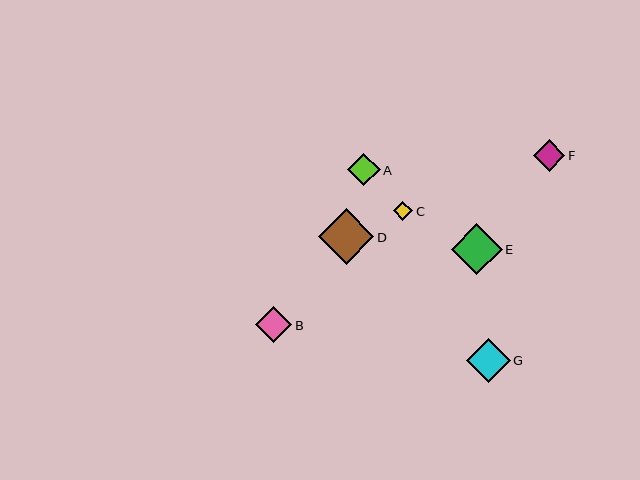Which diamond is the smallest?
Diamond C is the smallest with a size of approximately 19 pixels.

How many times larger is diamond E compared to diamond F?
Diamond E is approximately 1.6 times the size of diamond F.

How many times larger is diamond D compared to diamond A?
Diamond D is approximately 1.7 times the size of diamond A.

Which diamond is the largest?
Diamond D is the largest with a size of approximately 55 pixels.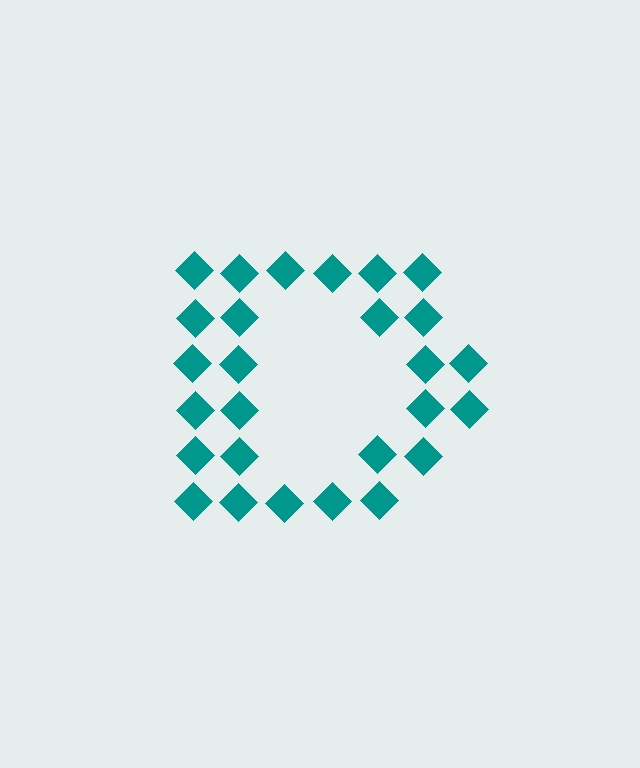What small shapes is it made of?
It is made of small diamonds.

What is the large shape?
The large shape is the letter D.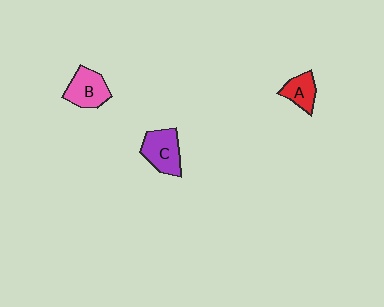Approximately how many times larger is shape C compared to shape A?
Approximately 1.5 times.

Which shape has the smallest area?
Shape A (red).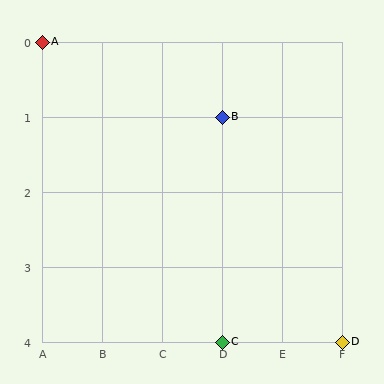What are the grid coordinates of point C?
Point C is at grid coordinates (D, 4).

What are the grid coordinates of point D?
Point D is at grid coordinates (F, 4).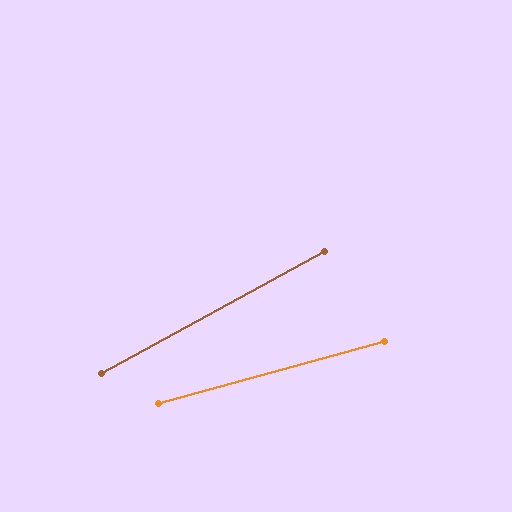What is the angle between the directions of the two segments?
Approximately 13 degrees.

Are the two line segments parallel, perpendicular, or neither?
Neither parallel nor perpendicular — they differ by about 13°.